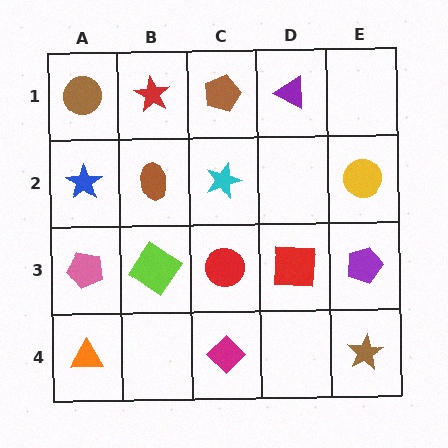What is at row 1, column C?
A brown pentagon.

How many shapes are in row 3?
5 shapes.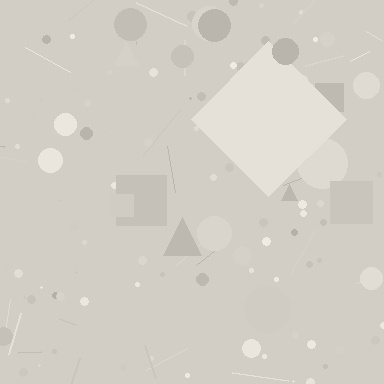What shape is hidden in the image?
A diamond is hidden in the image.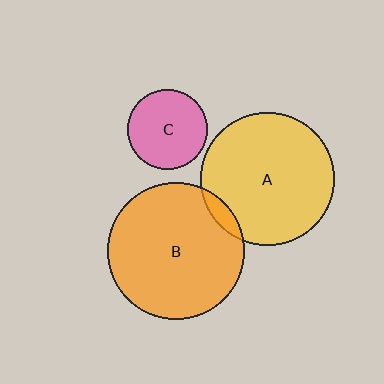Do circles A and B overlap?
Yes.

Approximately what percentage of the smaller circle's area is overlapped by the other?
Approximately 5%.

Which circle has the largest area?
Circle B (orange).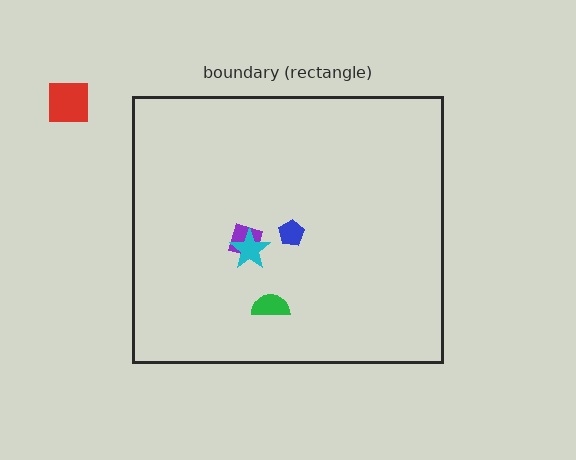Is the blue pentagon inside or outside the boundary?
Inside.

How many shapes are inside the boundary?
4 inside, 1 outside.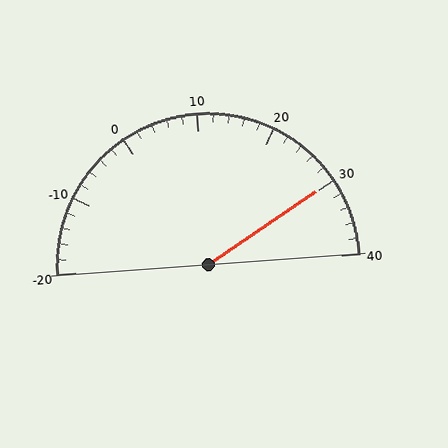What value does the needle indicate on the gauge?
The needle indicates approximately 30.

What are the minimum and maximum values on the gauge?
The gauge ranges from -20 to 40.